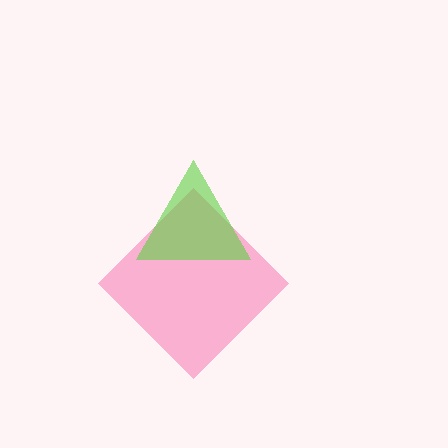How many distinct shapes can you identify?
There are 2 distinct shapes: a pink diamond, a lime triangle.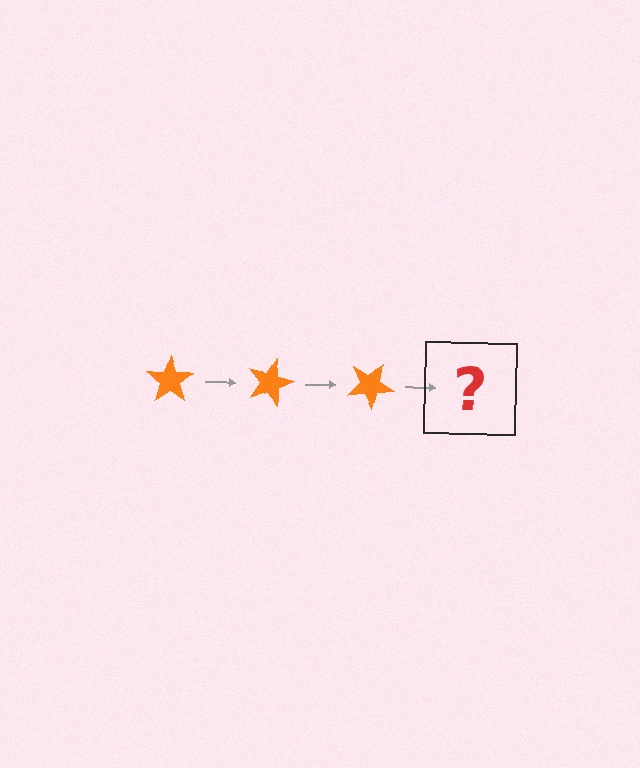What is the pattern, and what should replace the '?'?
The pattern is that the star rotates 15 degrees each step. The '?' should be an orange star rotated 45 degrees.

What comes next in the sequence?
The next element should be an orange star rotated 45 degrees.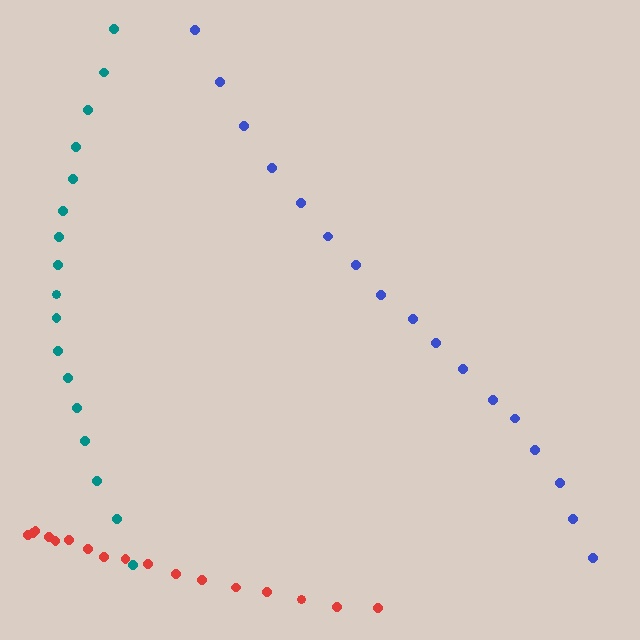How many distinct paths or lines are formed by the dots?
There are 3 distinct paths.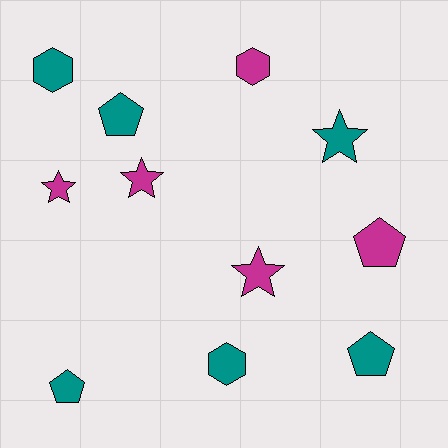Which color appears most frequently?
Teal, with 6 objects.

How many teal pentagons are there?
There are 3 teal pentagons.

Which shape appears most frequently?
Pentagon, with 4 objects.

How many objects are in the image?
There are 11 objects.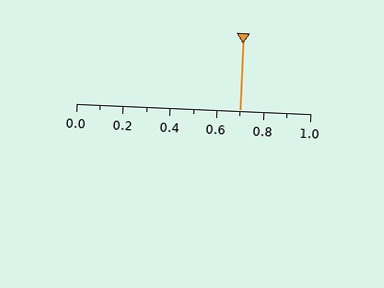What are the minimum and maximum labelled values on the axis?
The axis runs from 0.0 to 1.0.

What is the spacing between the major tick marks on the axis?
The major ticks are spaced 0.2 apart.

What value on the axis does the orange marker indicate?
The marker indicates approximately 0.7.